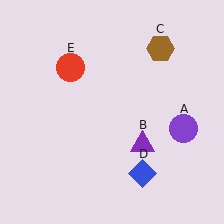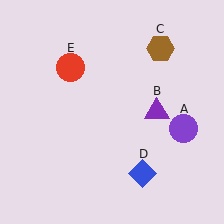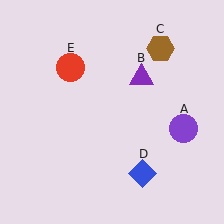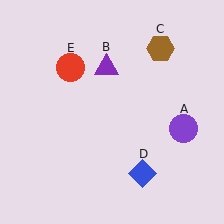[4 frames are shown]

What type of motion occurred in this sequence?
The purple triangle (object B) rotated counterclockwise around the center of the scene.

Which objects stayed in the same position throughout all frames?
Purple circle (object A) and brown hexagon (object C) and blue diamond (object D) and red circle (object E) remained stationary.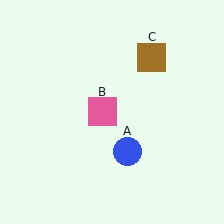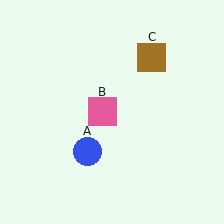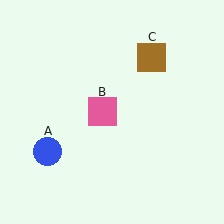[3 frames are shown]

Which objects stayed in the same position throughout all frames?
Pink square (object B) and brown square (object C) remained stationary.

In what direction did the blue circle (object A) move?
The blue circle (object A) moved left.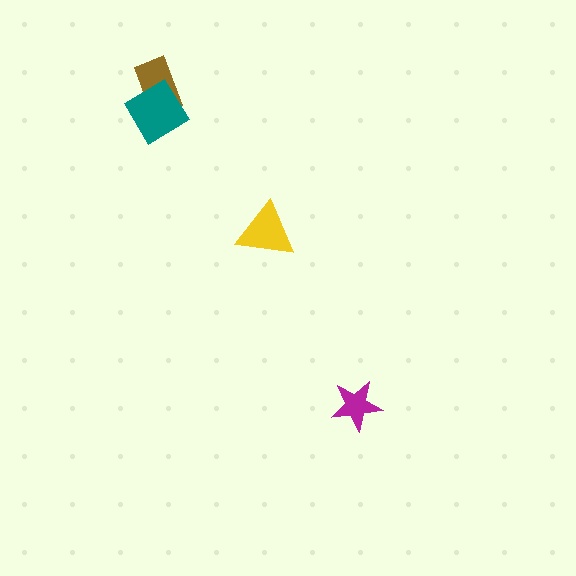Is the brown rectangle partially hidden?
Yes, it is partially covered by another shape.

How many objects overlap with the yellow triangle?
0 objects overlap with the yellow triangle.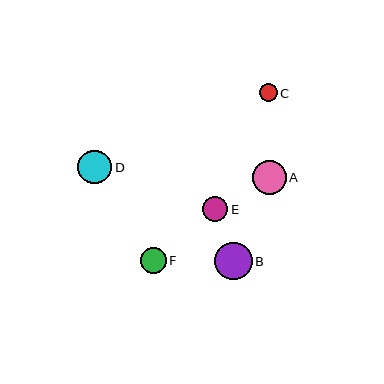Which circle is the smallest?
Circle C is the smallest with a size of approximately 18 pixels.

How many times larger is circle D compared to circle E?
Circle D is approximately 1.3 times the size of circle E.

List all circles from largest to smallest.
From largest to smallest: B, D, A, F, E, C.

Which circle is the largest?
Circle B is the largest with a size of approximately 38 pixels.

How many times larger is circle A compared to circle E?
Circle A is approximately 1.3 times the size of circle E.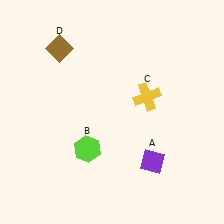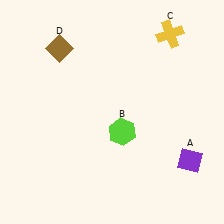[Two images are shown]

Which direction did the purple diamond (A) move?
The purple diamond (A) moved right.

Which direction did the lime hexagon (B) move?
The lime hexagon (B) moved right.